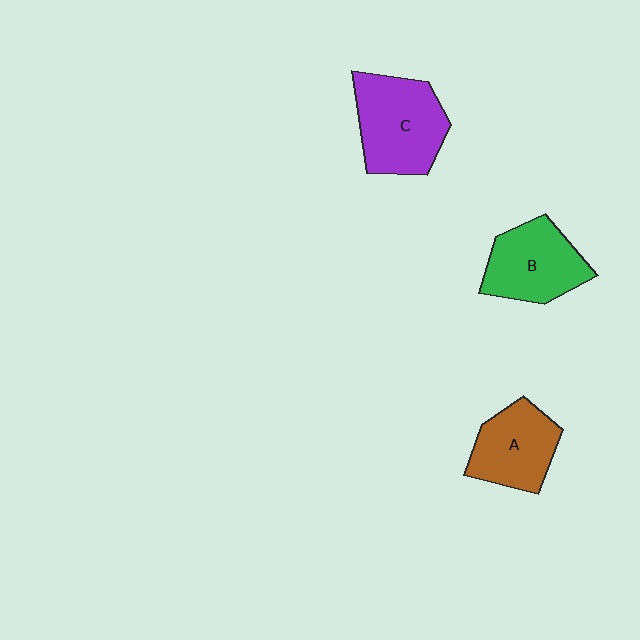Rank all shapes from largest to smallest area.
From largest to smallest: C (purple), B (green), A (brown).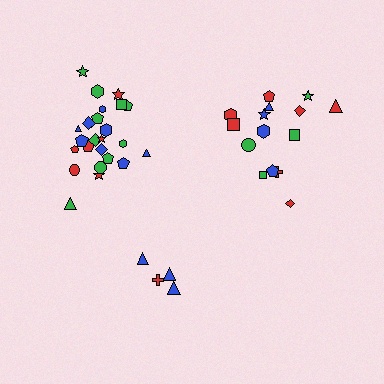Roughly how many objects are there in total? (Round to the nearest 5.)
Roughly 45 objects in total.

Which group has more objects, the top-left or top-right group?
The top-left group.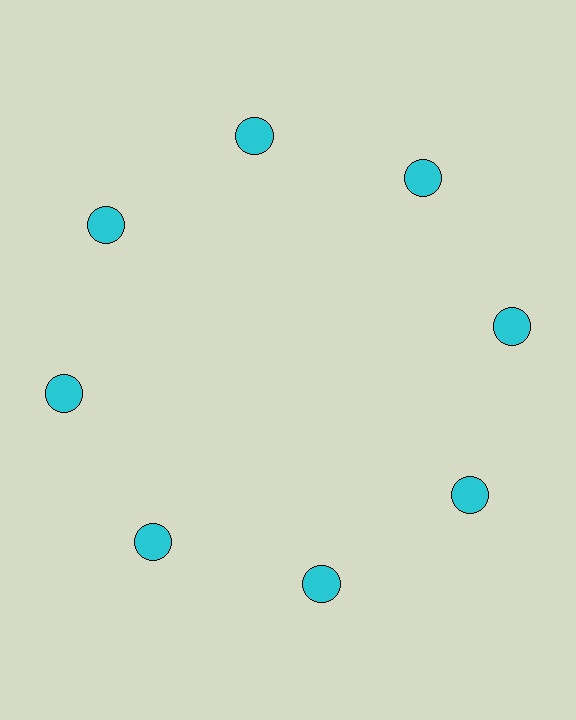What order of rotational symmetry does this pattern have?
This pattern has 8-fold rotational symmetry.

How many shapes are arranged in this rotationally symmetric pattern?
There are 8 shapes, arranged in 8 groups of 1.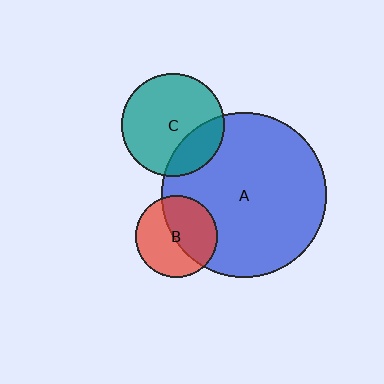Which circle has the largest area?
Circle A (blue).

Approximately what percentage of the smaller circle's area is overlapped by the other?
Approximately 50%.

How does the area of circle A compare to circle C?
Approximately 2.6 times.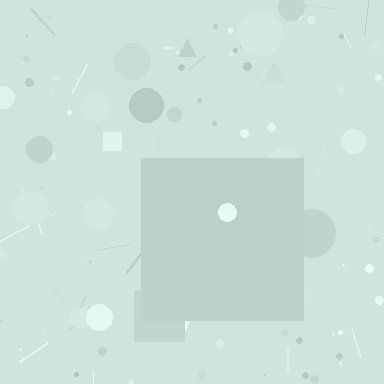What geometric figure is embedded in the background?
A square is embedded in the background.